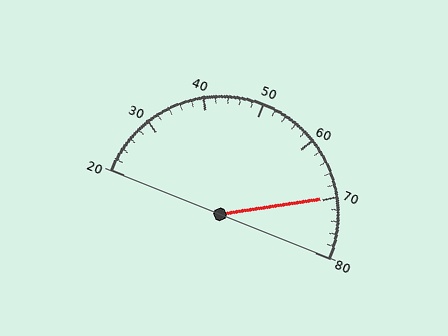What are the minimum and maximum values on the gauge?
The gauge ranges from 20 to 80.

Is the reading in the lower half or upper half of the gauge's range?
The reading is in the upper half of the range (20 to 80).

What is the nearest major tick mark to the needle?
The nearest major tick mark is 70.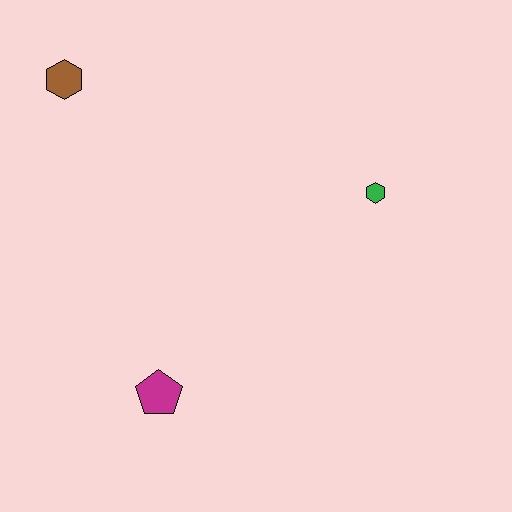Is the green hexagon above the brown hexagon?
No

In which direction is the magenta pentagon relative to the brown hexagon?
The magenta pentagon is below the brown hexagon.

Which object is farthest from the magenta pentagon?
The brown hexagon is farthest from the magenta pentagon.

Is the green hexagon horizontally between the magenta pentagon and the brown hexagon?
No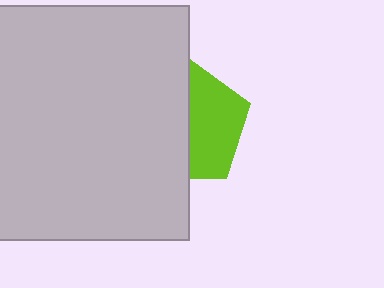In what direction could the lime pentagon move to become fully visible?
The lime pentagon could move right. That would shift it out from behind the light gray rectangle entirely.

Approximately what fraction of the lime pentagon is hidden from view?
Roughly 53% of the lime pentagon is hidden behind the light gray rectangle.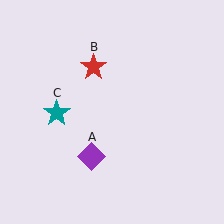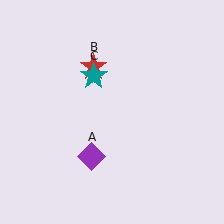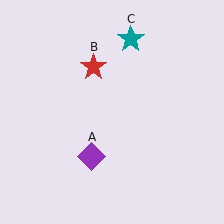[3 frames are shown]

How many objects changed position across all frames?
1 object changed position: teal star (object C).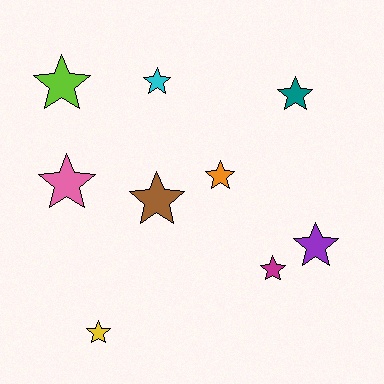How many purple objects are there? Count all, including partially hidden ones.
There is 1 purple object.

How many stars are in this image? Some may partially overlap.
There are 9 stars.